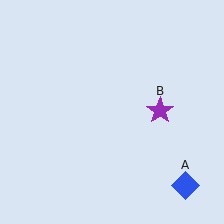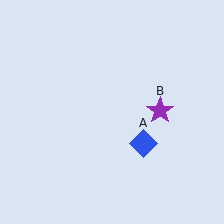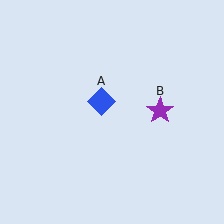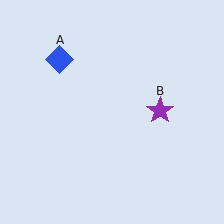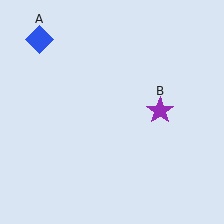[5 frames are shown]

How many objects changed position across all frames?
1 object changed position: blue diamond (object A).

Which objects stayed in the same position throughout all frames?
Purple star (object B) remained stationary.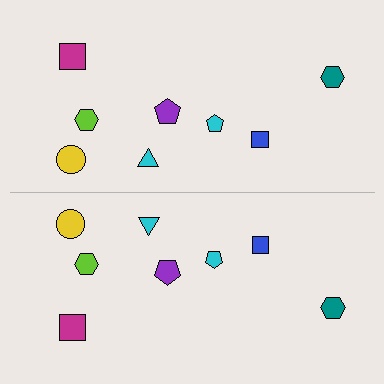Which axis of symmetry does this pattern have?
The pattern has a horizontal axis of symmetry running through the center of the image.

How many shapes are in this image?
There are 16 shapes in this image.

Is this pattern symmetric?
Yes, this pattern has bilateral (reflection) symmetry.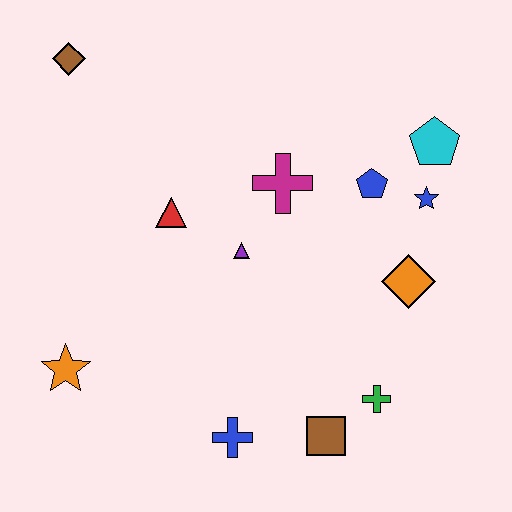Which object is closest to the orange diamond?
The blue star is closest to the orange diamond.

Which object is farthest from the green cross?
The brown diamond is farthest from the green cross.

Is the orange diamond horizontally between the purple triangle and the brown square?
No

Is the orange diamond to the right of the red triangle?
Yes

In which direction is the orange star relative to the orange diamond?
The orange star is to the left of the orange diamond.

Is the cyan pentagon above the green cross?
Yes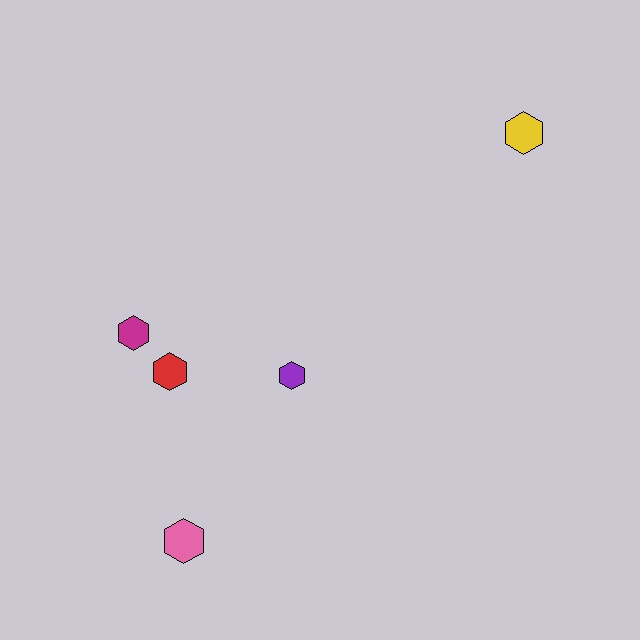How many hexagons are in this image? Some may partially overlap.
There are 5 hexagons.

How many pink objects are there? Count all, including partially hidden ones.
There is 1 pink object.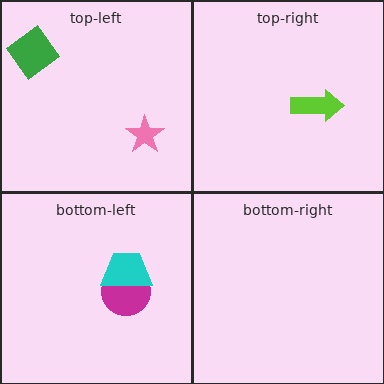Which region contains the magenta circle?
The bottom-left region.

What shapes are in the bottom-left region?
The magenta circle, the cyan trapezoid.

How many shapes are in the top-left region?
2.